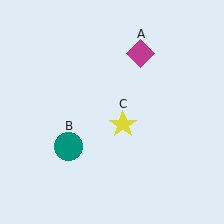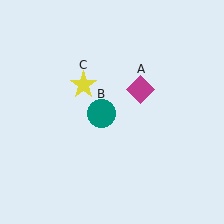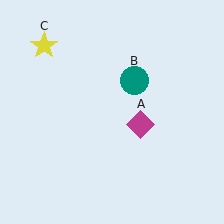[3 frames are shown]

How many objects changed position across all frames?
3 objects changed position: magenta diamond (object A), teal circle (object B), yellow star (object C).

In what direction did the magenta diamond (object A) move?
The magenta diamond (object A) moved down.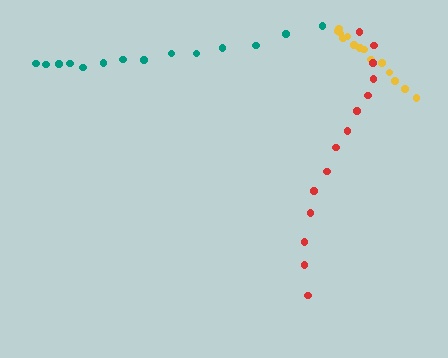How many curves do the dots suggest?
There are 3 distinct paths.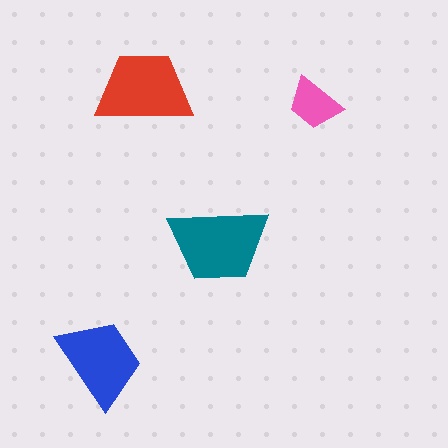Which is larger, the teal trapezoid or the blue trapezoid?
The teal one.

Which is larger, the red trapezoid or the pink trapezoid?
The red one.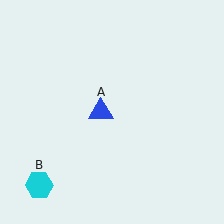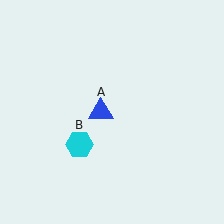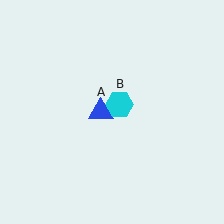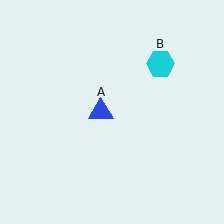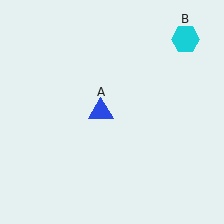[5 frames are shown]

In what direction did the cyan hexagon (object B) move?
The cyan hexagon (object B) moved up and to the right.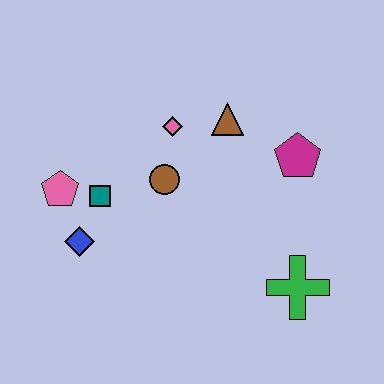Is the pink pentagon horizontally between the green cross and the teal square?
No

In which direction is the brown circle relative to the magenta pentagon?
The brown circle is to the left of the magenta pentagon.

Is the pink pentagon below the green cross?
No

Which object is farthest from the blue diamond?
The magenta pentagon is farthest from the blue diamond.